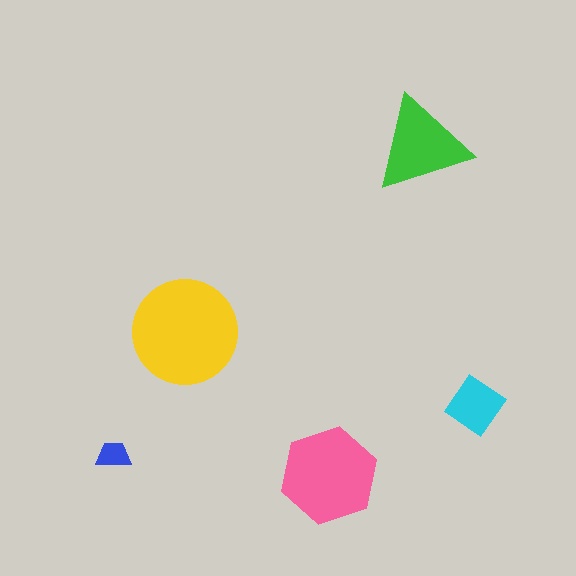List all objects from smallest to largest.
The blue trapezoid, the cyan diamond, the green triangle, the pink hexagon, the yellow circle.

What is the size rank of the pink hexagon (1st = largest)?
2nd.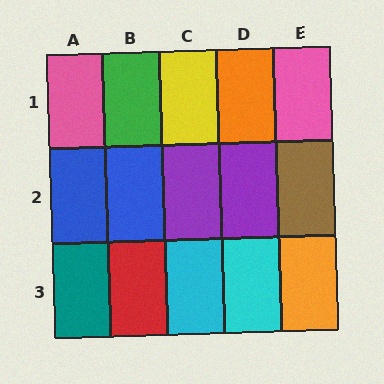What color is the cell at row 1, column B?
Green.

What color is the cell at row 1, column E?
Pink.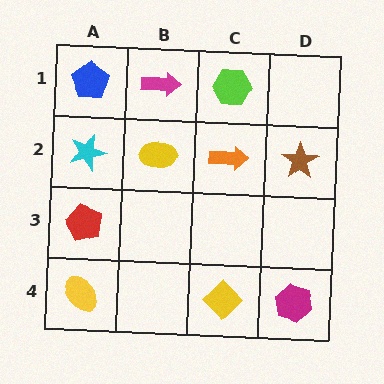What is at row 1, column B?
A magenta arrow.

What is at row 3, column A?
A red pentagon.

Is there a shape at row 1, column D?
No, that cell is empty.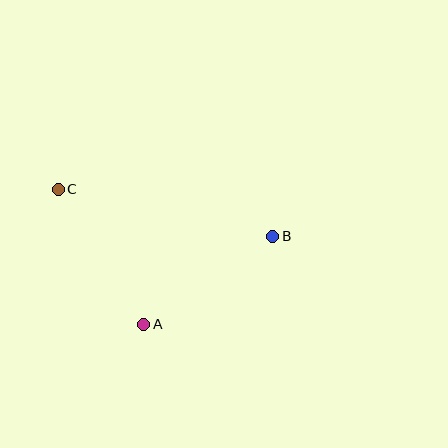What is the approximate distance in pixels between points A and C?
The distance between A and C is approximately 160 pixels.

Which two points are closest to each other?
Points A and B are closest to each other.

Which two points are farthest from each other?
Points B and C are farthest from each other.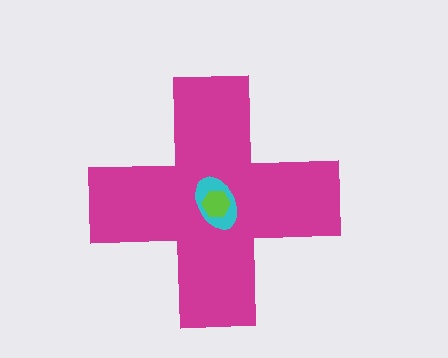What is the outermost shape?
The magenta cross.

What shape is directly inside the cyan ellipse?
The lime hexagon.